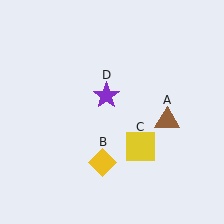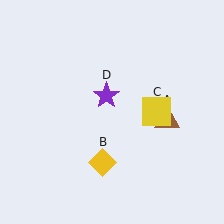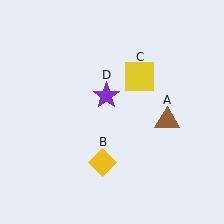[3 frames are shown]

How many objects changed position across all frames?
1 object changed position: yellow square (object C).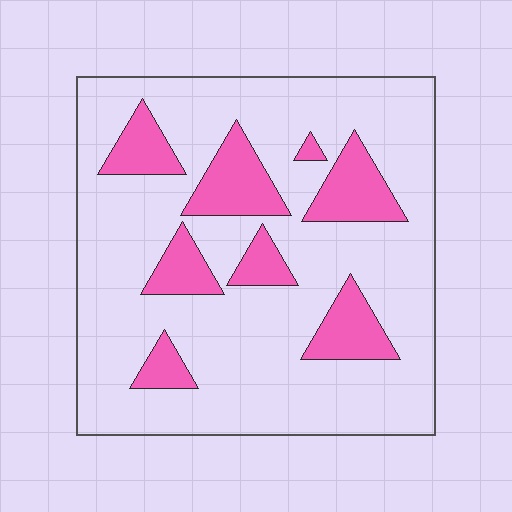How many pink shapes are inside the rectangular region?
8.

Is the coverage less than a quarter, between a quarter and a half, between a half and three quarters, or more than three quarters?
Less than a quarter.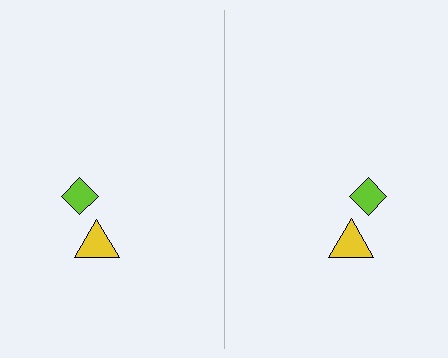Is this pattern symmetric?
Yes, this pattern has bilateral (reflection) symmetry.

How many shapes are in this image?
There are 4 shapes in this image.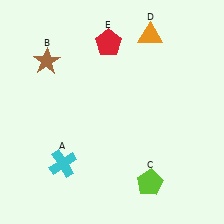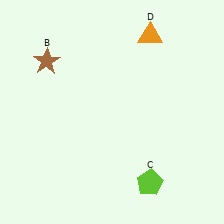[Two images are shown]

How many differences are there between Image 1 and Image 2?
There are 2 differences between the two images.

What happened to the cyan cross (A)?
The cyan cross (A) was removed in Image 2. It was in the bottom-left area of Image 1.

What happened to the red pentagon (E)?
The red pentagon (E) was removed in Image 2. It was in the top-left area of Image 1.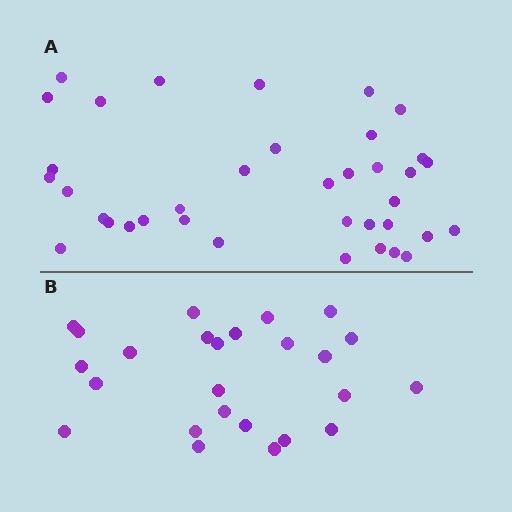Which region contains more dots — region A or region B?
Region A (the top region) has more dots.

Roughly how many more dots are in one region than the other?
Region A has roughly 12 or so more dots than region B.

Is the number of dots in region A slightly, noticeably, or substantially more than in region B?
Region A has substantially more. The ratio is roughly 1.5 to 1.